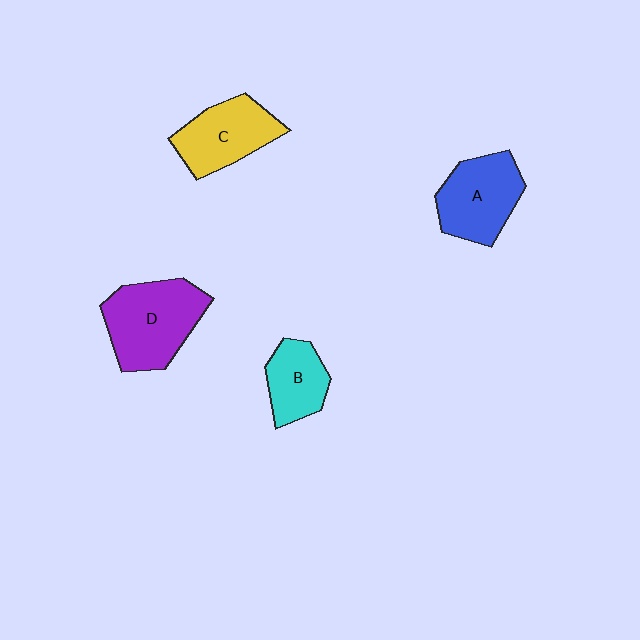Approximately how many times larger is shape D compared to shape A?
Approximately 1.2 times.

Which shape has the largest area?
Shape D (purple).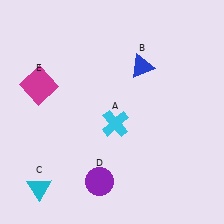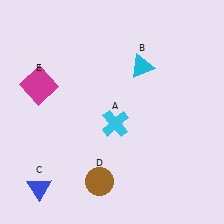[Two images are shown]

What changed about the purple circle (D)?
In Image 1, D is purple. In Image 2, it changed to brown.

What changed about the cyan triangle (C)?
In Image 1, C is cyan. In Image 2, it changed to blue.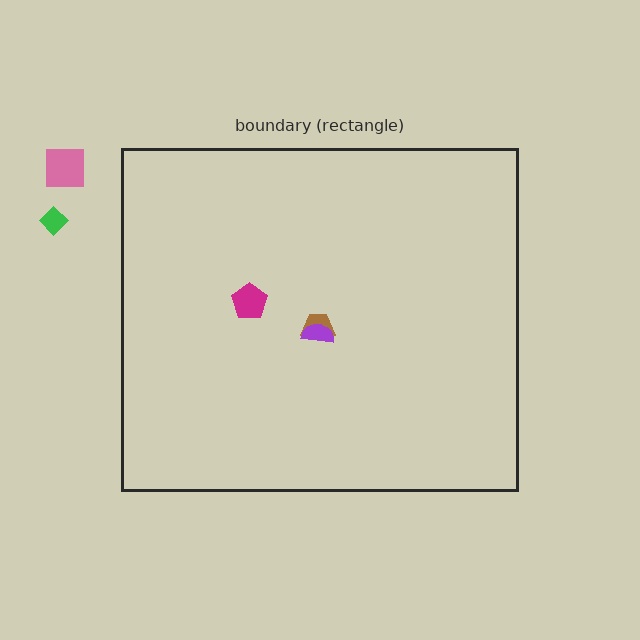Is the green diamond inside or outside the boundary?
Outside.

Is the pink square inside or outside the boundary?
Outside.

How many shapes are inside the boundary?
3 inside, 2 outside.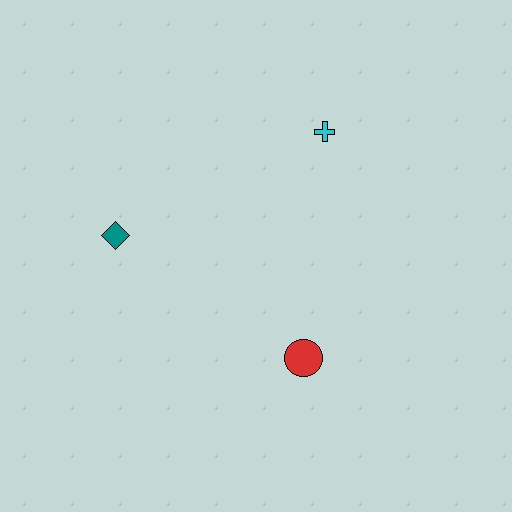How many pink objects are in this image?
There are no pink objects.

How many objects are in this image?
There are 3 objects.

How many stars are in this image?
There are no stars.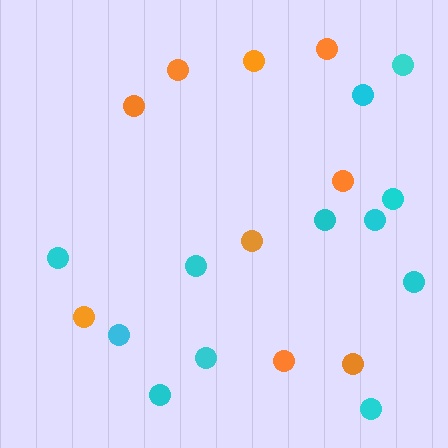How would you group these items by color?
There are 2 groups: one group of cyan circles (12) and one group of orange circles (9).